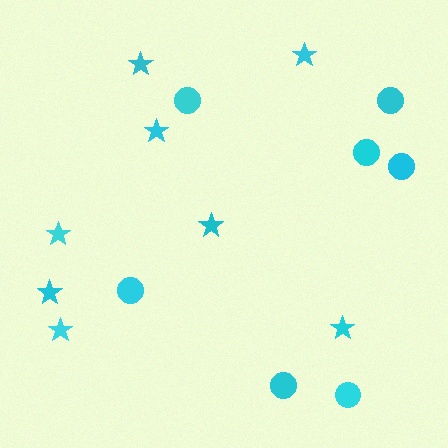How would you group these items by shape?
There are 2 groups: one group of circles (7) and one group of stars (8).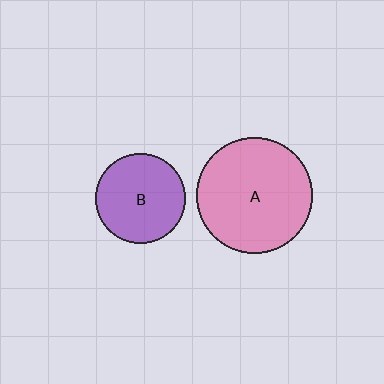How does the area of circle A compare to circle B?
Approximately 1.6 times.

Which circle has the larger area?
Circle A (pink).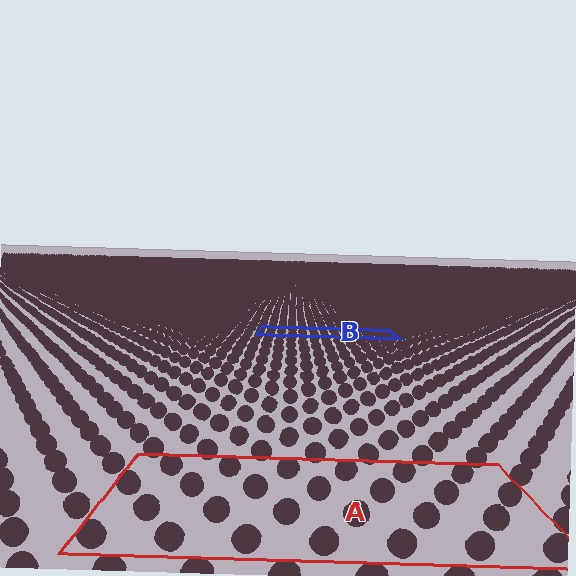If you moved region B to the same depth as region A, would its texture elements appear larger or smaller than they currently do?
They would appear larger. At a closer depth, the same texture elements are projected at a bigger on-screen size.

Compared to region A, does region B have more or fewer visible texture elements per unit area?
Region B has more texture elements per unit area — they are packed more densely because it is farther away.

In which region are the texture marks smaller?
The texture marks are smaller in region B, because it is farther away.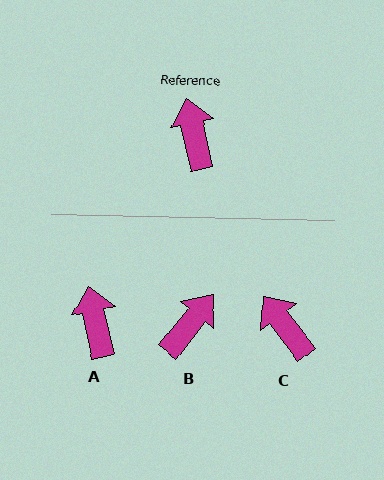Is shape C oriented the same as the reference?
No, it is off by about 25 degrees.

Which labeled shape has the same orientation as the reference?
A.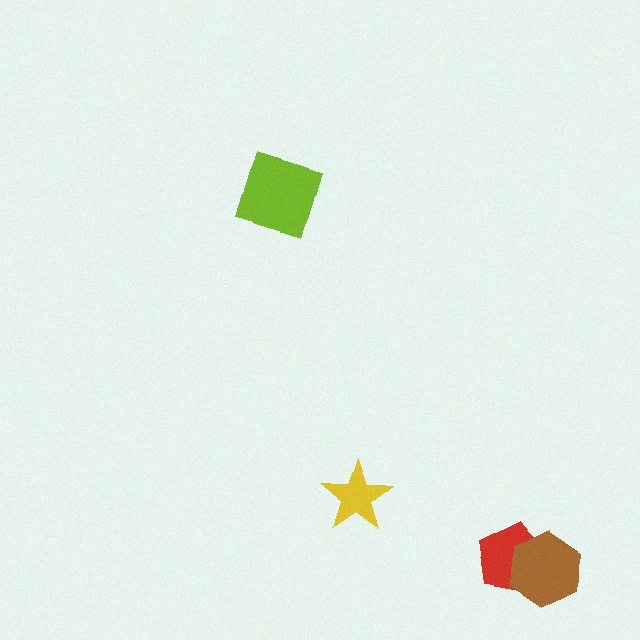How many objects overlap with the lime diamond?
0 objects overlap with the lime diamond.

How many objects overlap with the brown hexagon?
1 object overlaps with the brown hexagon.